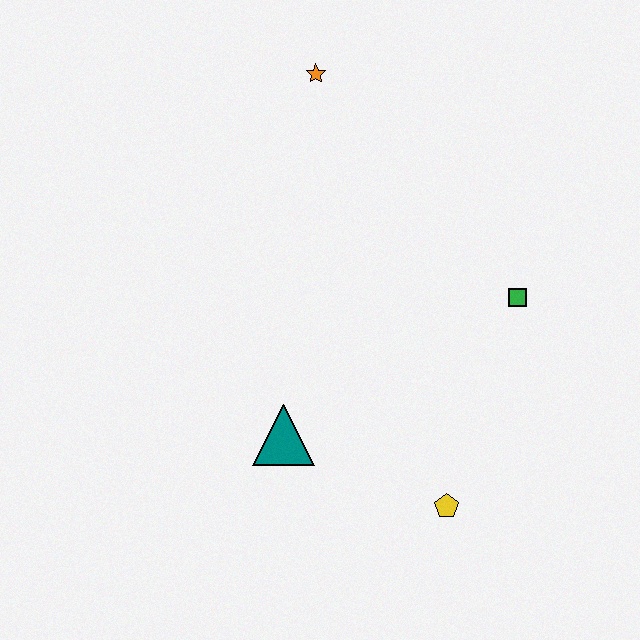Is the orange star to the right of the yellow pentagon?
No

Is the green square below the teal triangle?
No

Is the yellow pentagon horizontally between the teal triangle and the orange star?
No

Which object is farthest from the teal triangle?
The orange star is farthest from the teal triangle.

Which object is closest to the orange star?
The green square is closest to the orange star.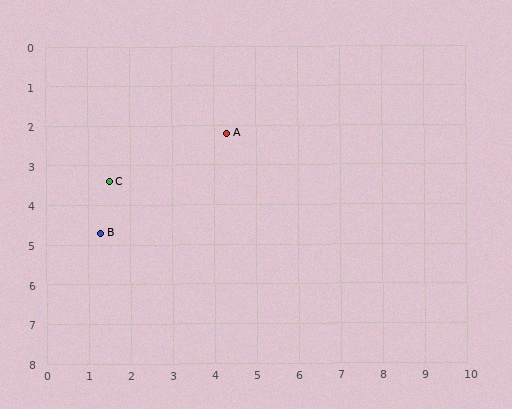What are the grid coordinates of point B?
Point B is at approximately (1.3, 4.7).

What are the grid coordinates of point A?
Point A is at approximately (4.3, 2.2).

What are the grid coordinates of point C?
Point C is at approximately (1.5, 3.4).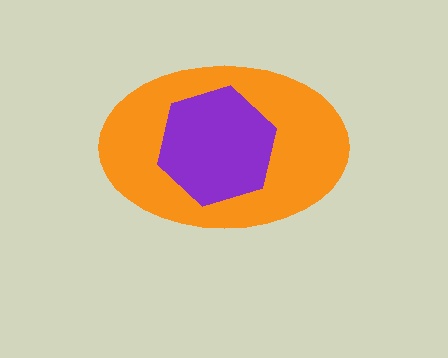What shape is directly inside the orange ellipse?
The purple hexagon.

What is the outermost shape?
The orange ellipse.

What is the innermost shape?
The purple hexagon.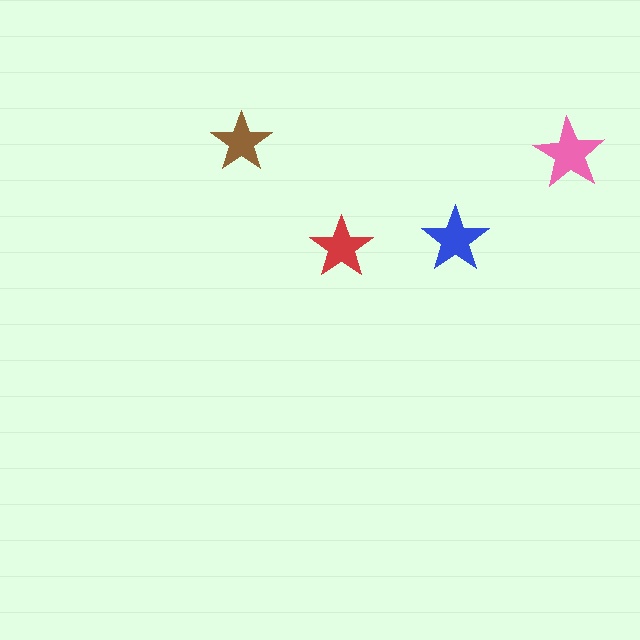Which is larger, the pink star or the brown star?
The pink one.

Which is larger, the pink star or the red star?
The pink one.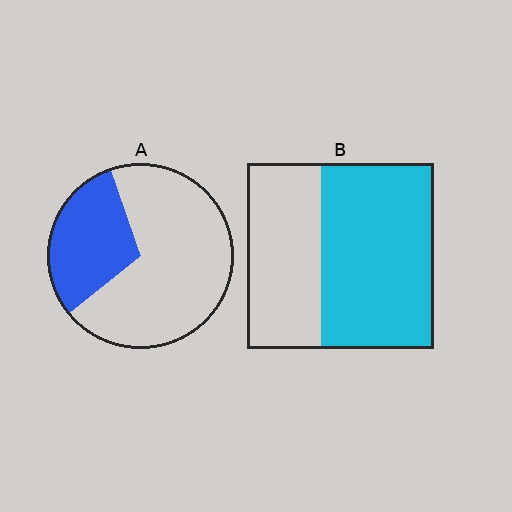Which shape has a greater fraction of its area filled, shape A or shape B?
Shape B.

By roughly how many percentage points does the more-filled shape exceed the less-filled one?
By roughly 30 percentage points (B over A).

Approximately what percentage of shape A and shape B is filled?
A is approximately 30% and B is approximately 60%.